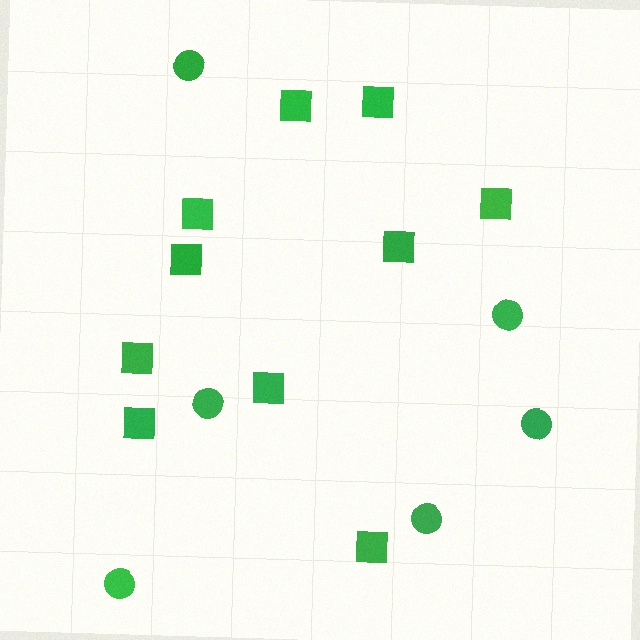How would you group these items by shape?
There are 2 groups: one group of squares (10) and one group of circles (6).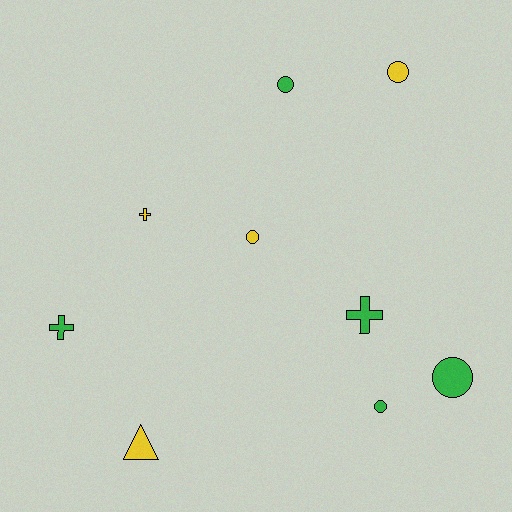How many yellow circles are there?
There are 2 yellow circles.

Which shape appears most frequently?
Circle, with 5 objects.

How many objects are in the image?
There are 9 objects.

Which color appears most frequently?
Green, with 5 objects.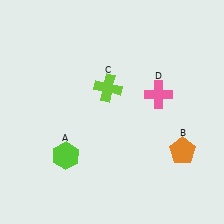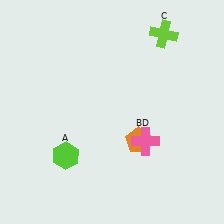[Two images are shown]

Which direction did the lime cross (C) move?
The lime cross (C) moved right.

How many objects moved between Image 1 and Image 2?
3 objects moved between the two images.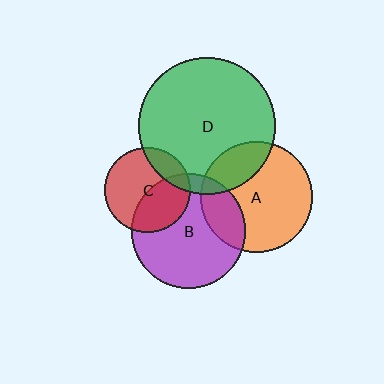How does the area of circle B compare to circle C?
Approximately 1.8 times.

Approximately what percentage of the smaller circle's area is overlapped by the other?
Approximately 20%.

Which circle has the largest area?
Circle D (green).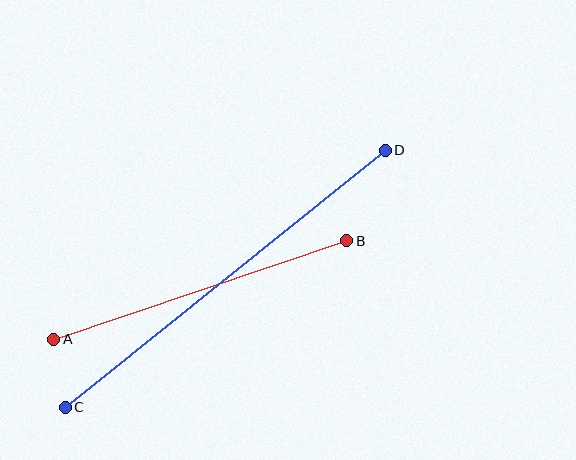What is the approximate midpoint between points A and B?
The midpoint is at approximately (200, 290) pixels.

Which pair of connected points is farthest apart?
Points C and D are farthest apart.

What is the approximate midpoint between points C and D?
The midpoint is at approximately (225, 279) pixels.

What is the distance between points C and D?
The distance is approximately 410 pixels.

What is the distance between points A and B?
The distance is approximately 309 pixels.